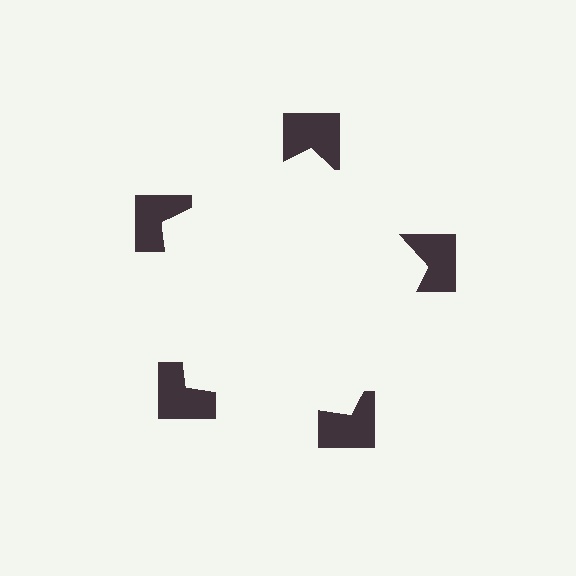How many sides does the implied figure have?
5 sides.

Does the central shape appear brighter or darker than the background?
It typically appears slightly brighter than the background, even though no actual brightness change is drawn.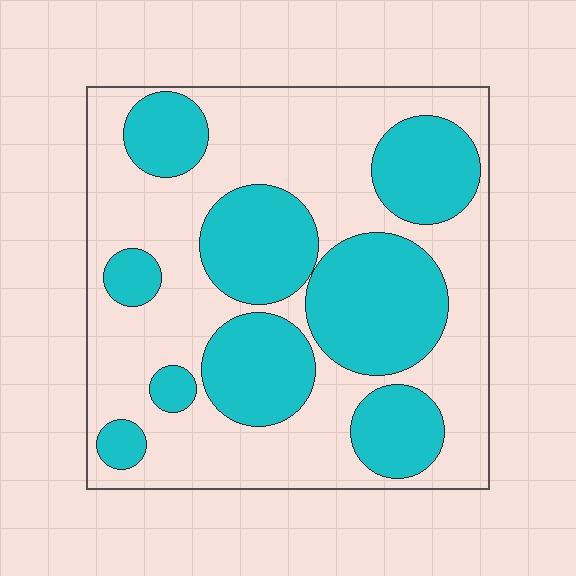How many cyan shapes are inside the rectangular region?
9.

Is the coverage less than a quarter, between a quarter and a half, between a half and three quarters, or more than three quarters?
Between a quarter and a half.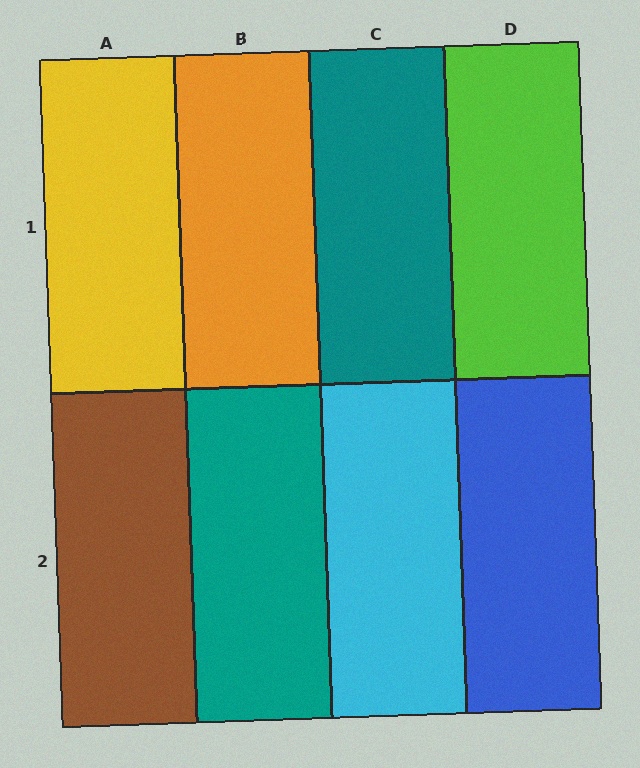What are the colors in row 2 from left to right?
Brown, teal, cyan, blue.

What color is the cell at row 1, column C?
Teal.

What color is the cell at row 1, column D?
Lime.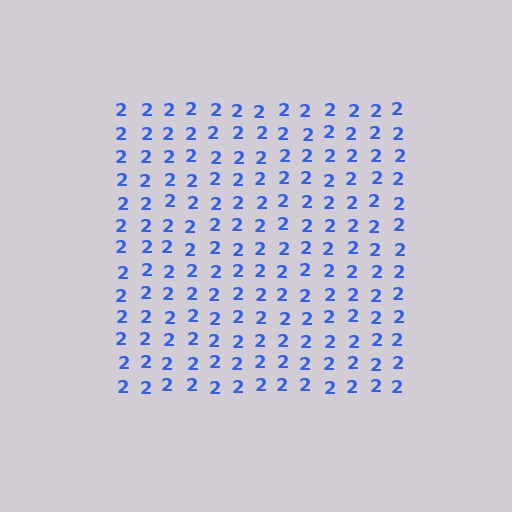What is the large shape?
The large shape is a square.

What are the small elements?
The small elements are digit 2's.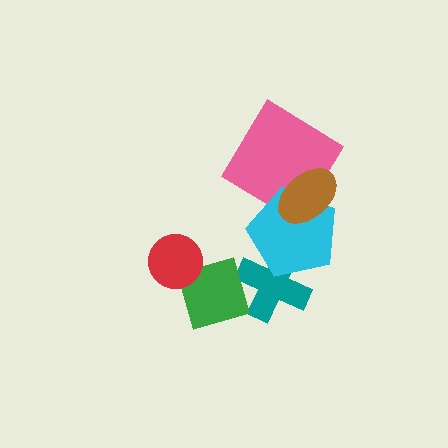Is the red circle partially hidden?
No, no other shape covers it.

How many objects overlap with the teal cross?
2 objects overlap with the teal cross.